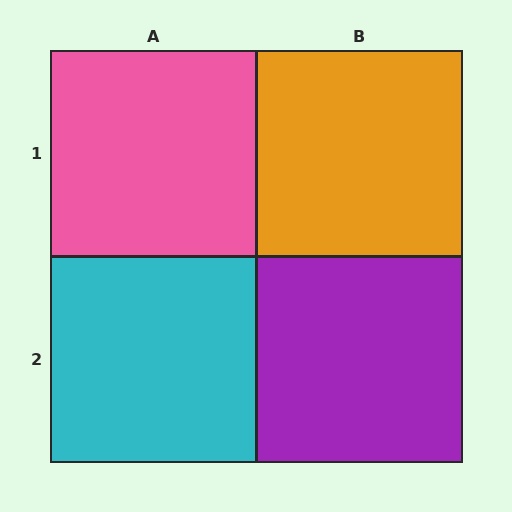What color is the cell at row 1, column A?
Pink.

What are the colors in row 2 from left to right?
Cyan, purple.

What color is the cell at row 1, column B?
Orange.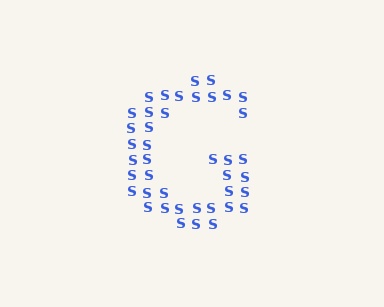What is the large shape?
The large shape is the letter G.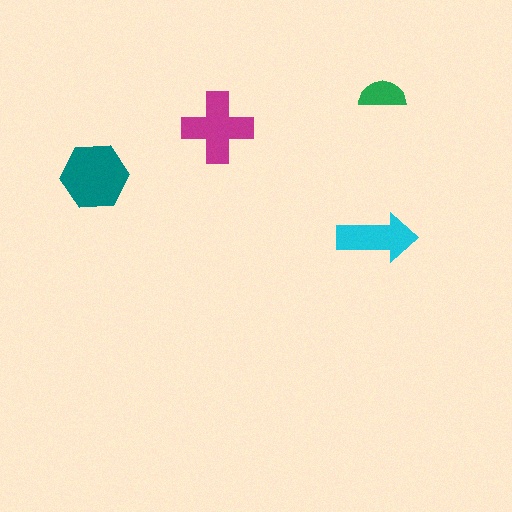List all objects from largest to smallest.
The teal hexagon, the magenta cross, the cyan arrow, the green semicircle.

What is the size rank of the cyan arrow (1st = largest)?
3rd.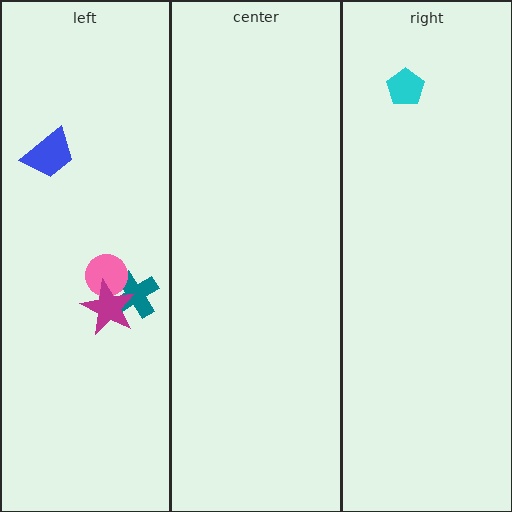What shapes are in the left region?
The blue trapezoid, the teal cross, the pink circle, the magenta star.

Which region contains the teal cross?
The left region.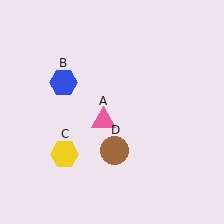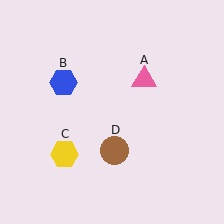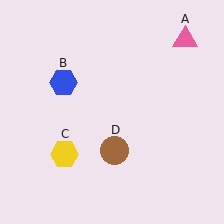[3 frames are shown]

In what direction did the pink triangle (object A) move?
The pink triangle (object A) moved up and to the right.